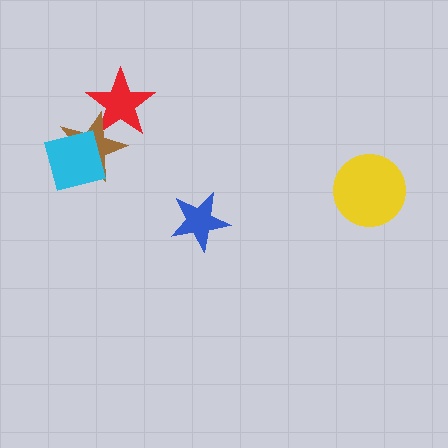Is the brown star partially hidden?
Yes, it is partially covered by another shape.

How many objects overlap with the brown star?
2 objects overlap with the brown star.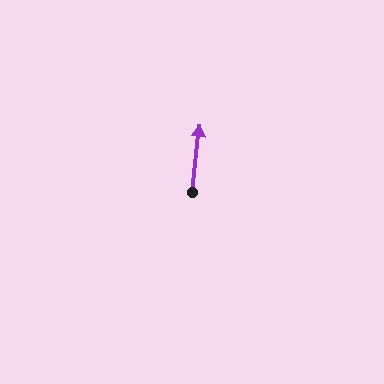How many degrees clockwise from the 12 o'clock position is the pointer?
Approximately 6 degrees.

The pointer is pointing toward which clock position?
Roughly 12 o'clock.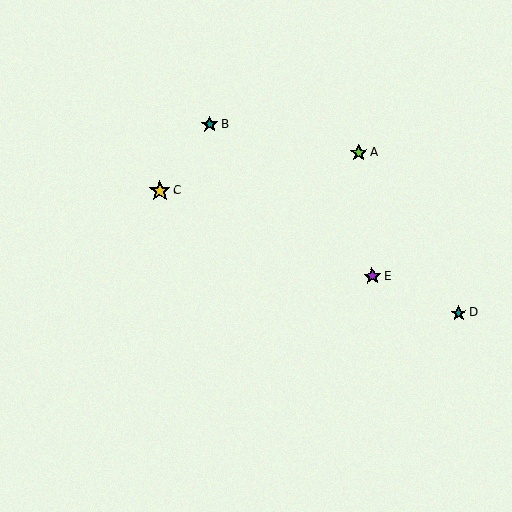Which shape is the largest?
The yellow star (labeled C) is the largest.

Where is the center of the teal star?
The center of the teal star is at (459, 313).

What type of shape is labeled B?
Shape B is a teal star.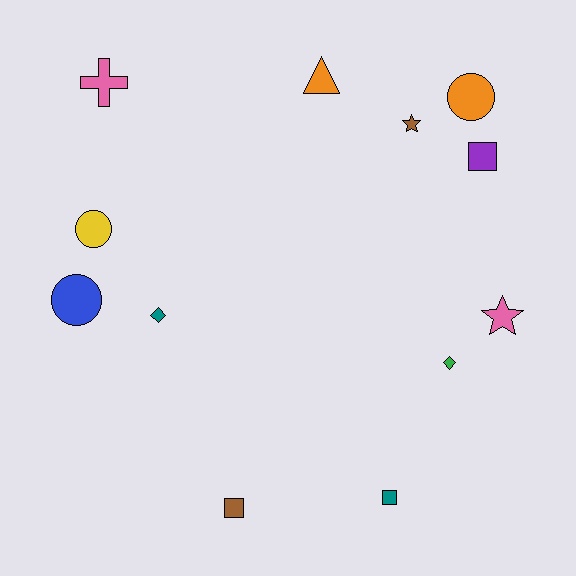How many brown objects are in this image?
There are 2 brown objects.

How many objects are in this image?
There are 12 objects.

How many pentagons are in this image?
There are no pentagons.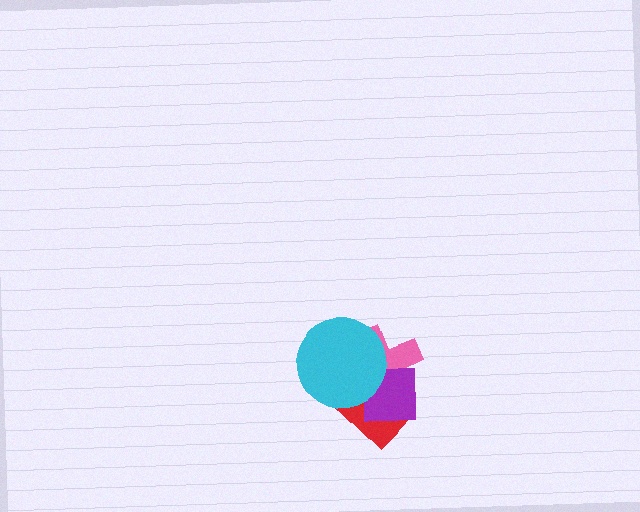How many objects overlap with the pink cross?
3 objects overlap with the pink cross.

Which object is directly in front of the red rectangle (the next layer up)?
The pink cross is directly in front of the red rectangle.